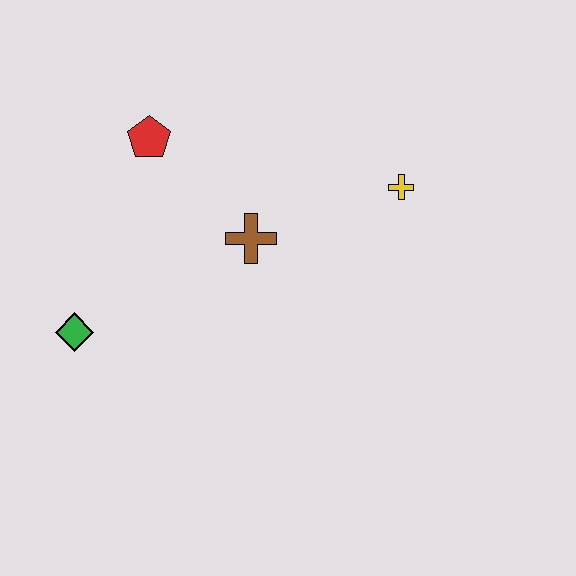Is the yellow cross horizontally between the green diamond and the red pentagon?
No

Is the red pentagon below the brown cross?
No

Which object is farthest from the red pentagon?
The yellow cross is farthest from the red pentagon.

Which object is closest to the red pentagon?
The brown cross is closest to the red pentagon.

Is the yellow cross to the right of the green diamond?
Yes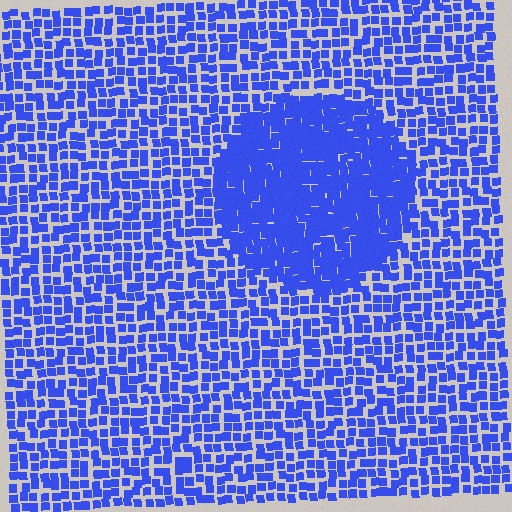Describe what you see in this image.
The image contains small blue elements arranged at two different densities. A circle-shaped region is visible where the elements are more densely packed than the surrounding area.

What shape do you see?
I see a circle.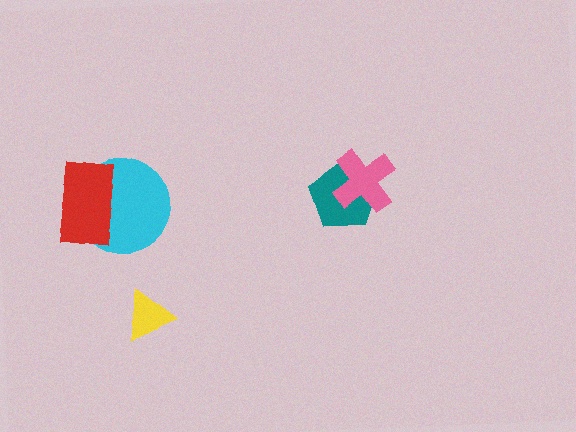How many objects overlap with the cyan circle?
1 object overlaps with the cyan circle.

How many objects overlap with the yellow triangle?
0 objects overlap with the yellow triangle.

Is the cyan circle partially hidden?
Yes, it is partially covered by another shape.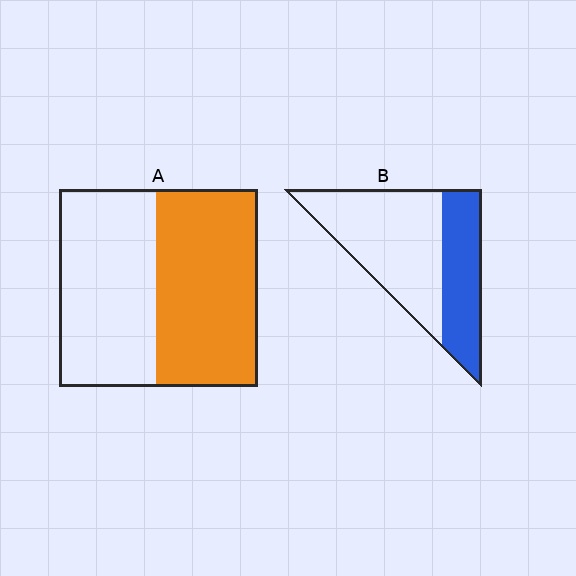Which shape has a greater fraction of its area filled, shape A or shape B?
Shape A.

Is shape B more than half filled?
No.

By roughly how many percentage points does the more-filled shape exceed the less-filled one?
By roughly 15 percentage points (A over B).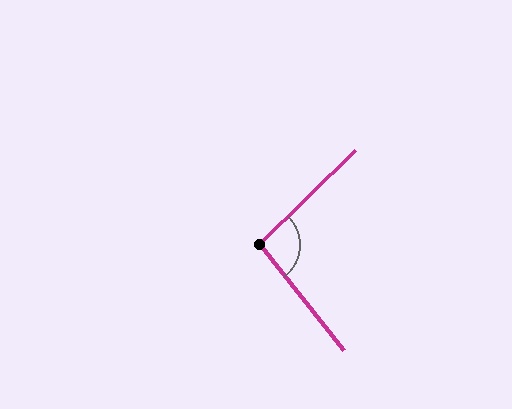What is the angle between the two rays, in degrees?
Approximately 96 degrees.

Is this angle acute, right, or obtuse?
It is obtuse.